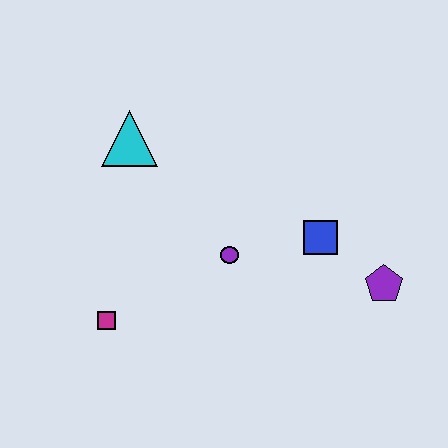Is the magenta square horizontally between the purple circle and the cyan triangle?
No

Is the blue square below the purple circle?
No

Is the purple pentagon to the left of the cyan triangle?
No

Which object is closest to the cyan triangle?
The purple circle is closest to the cyan triangle.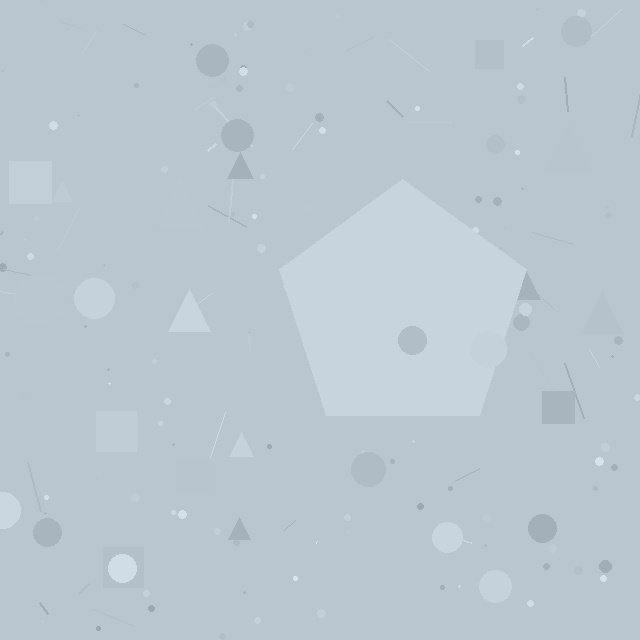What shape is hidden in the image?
A pentagon is hidden in the image.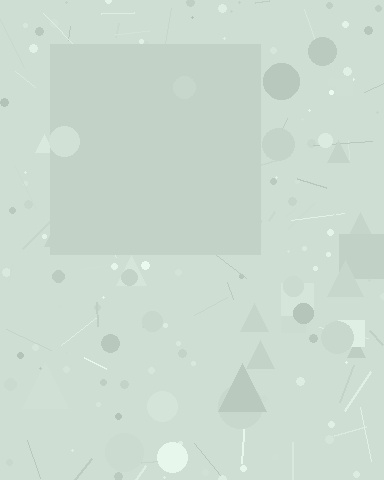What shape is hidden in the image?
A square is hidden in the image.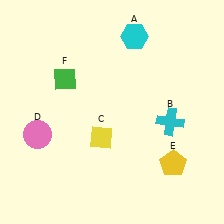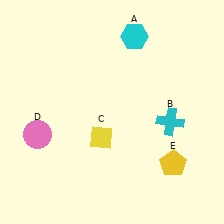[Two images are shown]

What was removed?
The green diamond (F) was removed in Image 2.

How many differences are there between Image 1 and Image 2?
There is 1 difference between the two images.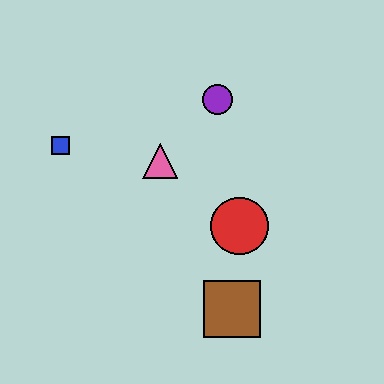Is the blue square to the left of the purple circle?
Yes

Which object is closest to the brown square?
The red circle is closest to the brown square.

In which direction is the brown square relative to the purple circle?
The brown square is below the purple circle.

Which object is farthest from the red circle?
The blue square is farthest from the red circle.